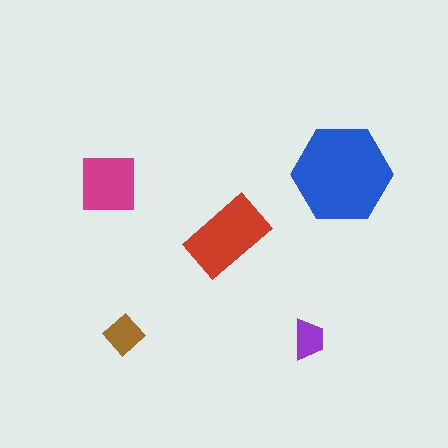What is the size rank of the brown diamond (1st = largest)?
4th.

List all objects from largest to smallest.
The blue hexagon, the red rectangle, the magenta square, the brown diamond, the purple trapezoid.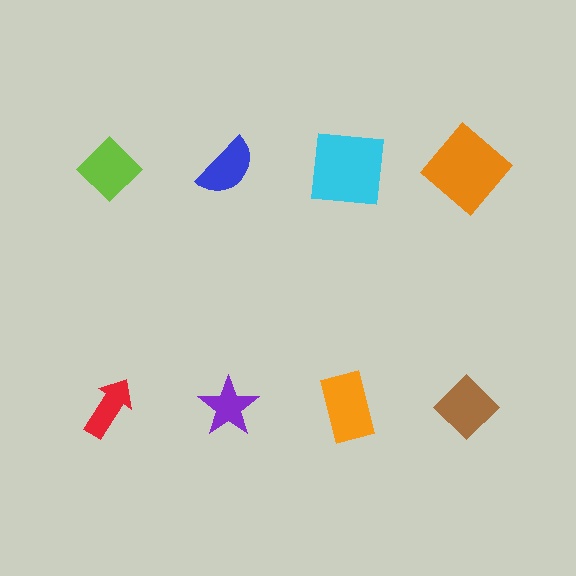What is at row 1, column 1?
A lime diamond.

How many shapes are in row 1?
4 shapes.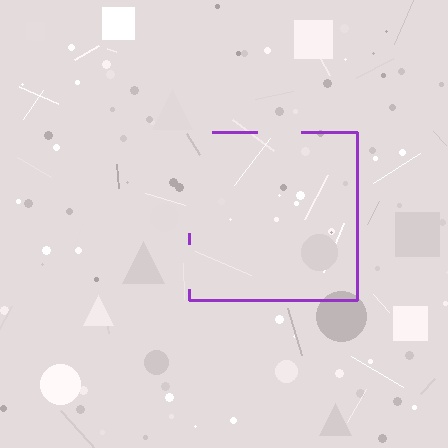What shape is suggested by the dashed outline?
The dashed outline suggests a square.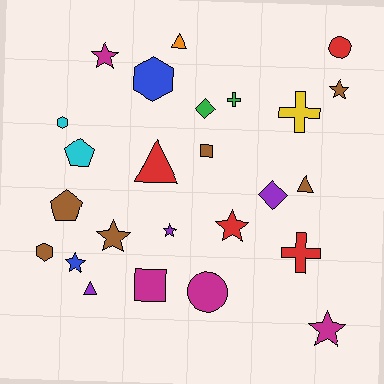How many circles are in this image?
There are 2 circles.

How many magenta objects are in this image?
There are 4 magenta objects.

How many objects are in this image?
There are 25 objects.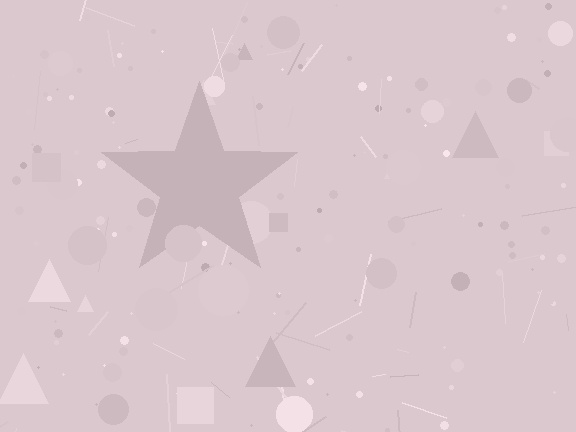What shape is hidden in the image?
A star is hidden in the image.